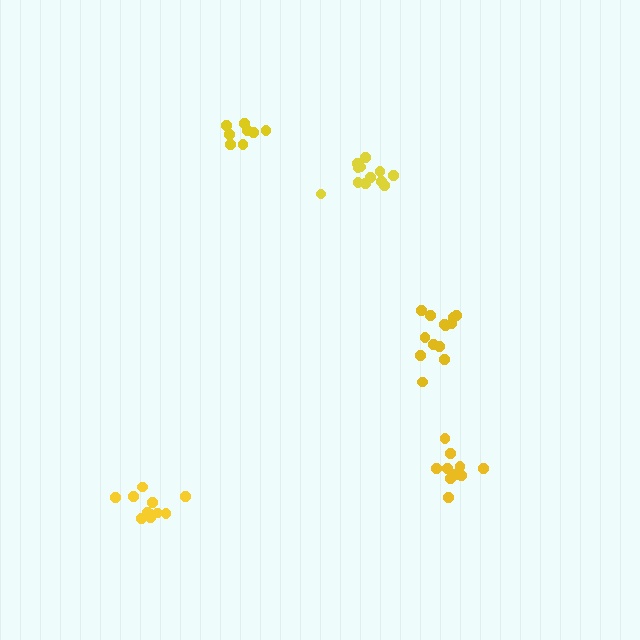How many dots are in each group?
Group 1: 12 dots, Group 2: 10 dots, Group 3: 11 dots, Group 4: 13 dots, Group 5: 8 dots (54 total).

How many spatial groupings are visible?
There are 5 spatial groupings.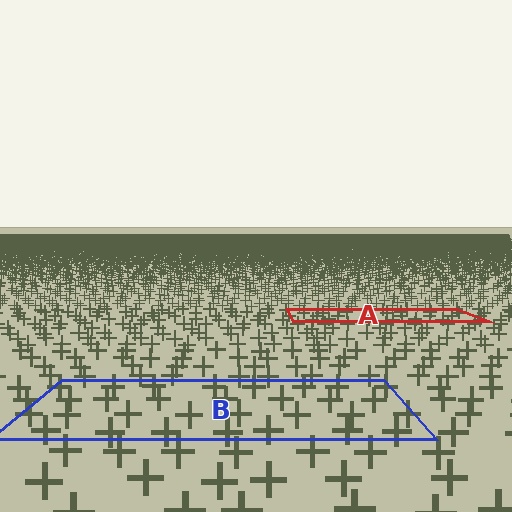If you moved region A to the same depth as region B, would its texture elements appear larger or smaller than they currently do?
They would appear larger. At a closer depth, the same texture elements are projected at a bigger on-screen size.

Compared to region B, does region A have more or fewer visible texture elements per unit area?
Region A has more texture elements per unit area — they are packed more densely because it is farther away.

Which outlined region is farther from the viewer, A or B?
Region A is farther from the viewer — the texture elements inside it appear smaller and more densely packed.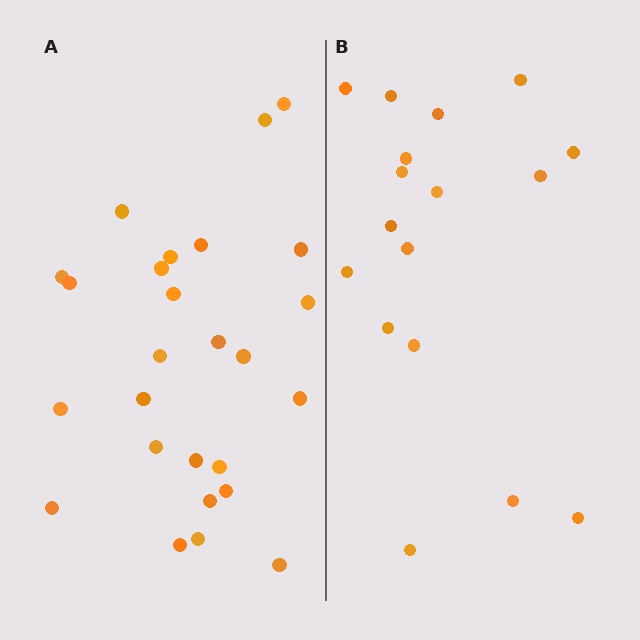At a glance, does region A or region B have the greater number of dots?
Region A (the left region) has more dots.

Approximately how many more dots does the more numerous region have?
Region A has roughly 8 or so more dots than region B.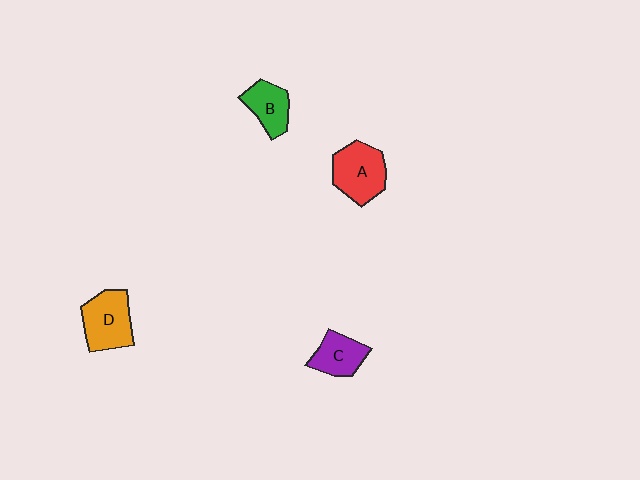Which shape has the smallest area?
Shape B (green).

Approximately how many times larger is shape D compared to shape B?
Approximately 1.4 times.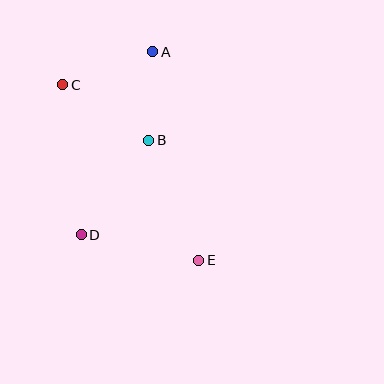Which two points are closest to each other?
Points A and B are closest to each other.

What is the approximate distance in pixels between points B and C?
The distance between B and C is approximately 102 pixels.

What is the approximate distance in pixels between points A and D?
The distance between A and D is approximately 197 pixels.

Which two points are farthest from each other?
Points C and E are farthest from each other.